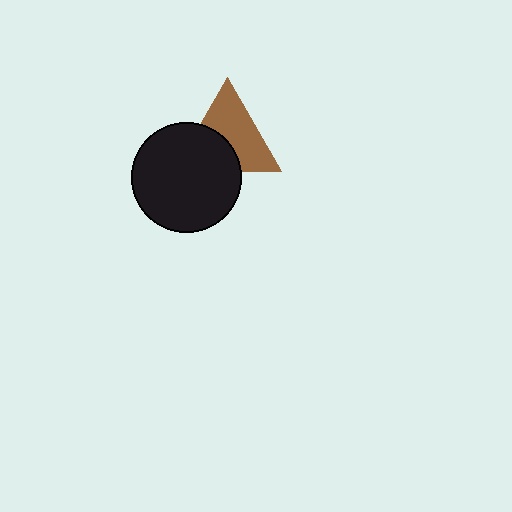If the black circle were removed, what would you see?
You would see the complete brown triangle.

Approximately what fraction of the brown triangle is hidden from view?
Roughly 40% of the brown triangle is hidden behind the black circle.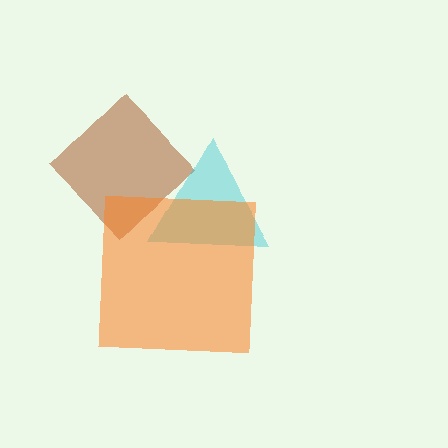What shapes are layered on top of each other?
The layered shapes are: a brown diamond, a cyan triangle, an orange square.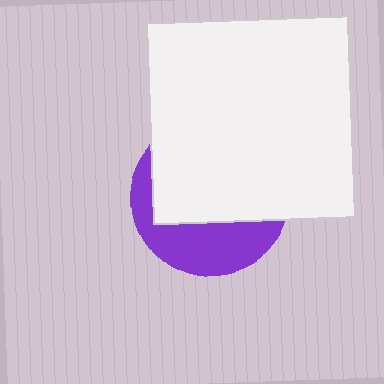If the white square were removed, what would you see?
You would see the complete purple circle.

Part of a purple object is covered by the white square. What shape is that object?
It is a circle.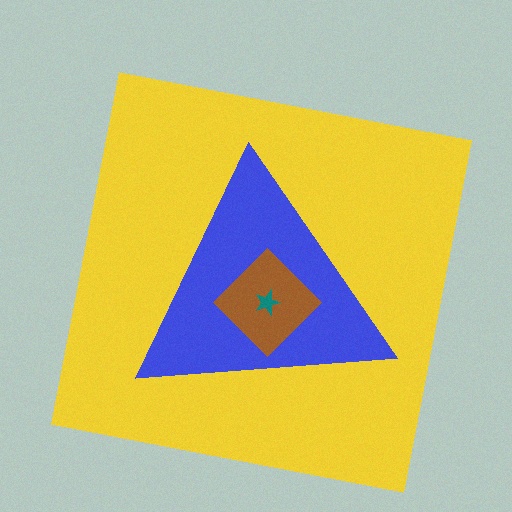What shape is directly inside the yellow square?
The blue triangle.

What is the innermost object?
The teal star.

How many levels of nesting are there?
4.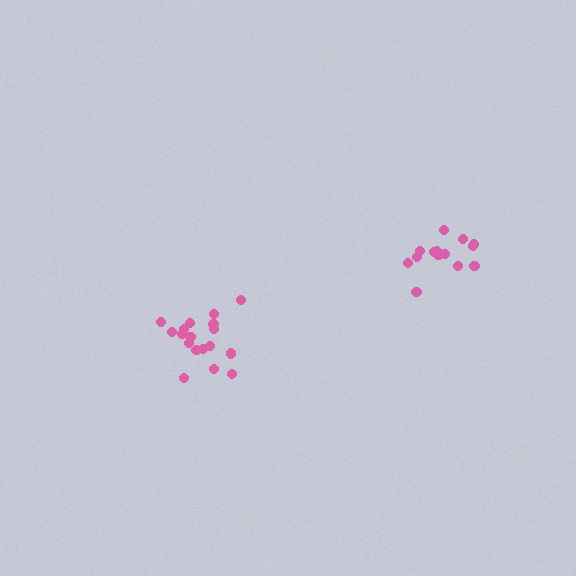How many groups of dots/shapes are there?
There are 2 groups.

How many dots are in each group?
Group 1: 14 dots, Group 2: 19 dots (33 total).